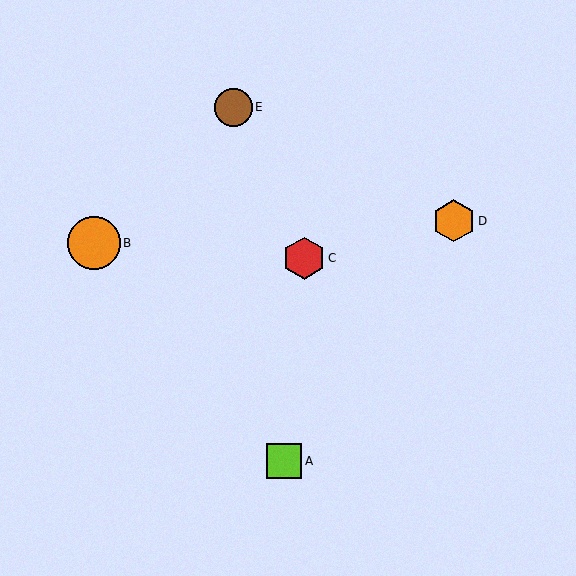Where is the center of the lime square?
The center of the lime square is at (284, 461).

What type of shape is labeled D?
Shape D is an orange hexagon.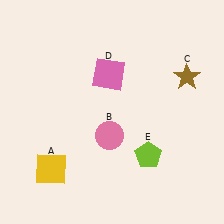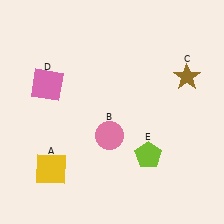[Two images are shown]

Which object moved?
The pink square (D) moved left.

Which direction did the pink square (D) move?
The pink square (D) moved left.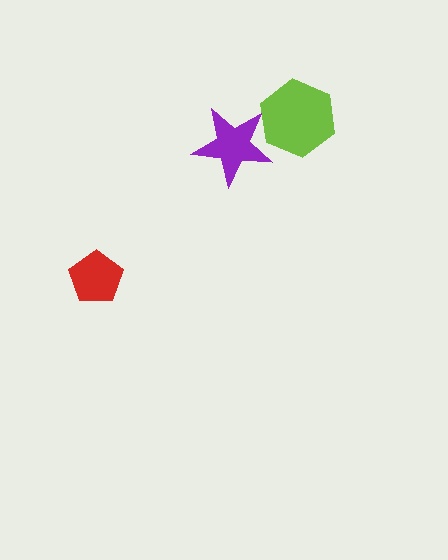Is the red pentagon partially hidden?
No, no other shape covers it.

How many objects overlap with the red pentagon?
0 objects overlap with the red pentagon.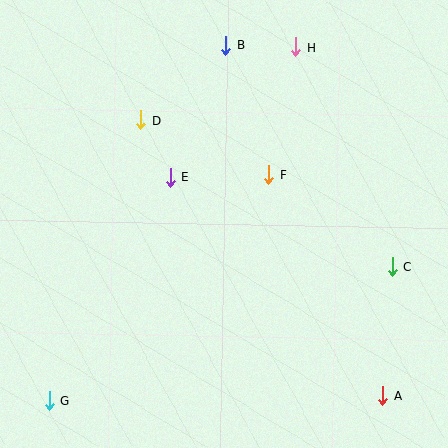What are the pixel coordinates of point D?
Point D is at (141, 120).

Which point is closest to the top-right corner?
Point H is closest to the top-right corner.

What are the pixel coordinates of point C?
Point C is at (392, 267).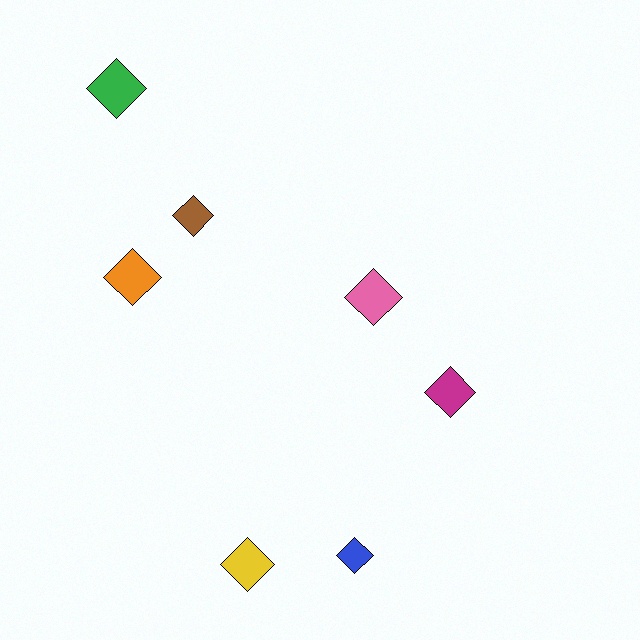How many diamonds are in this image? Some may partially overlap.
There are 7 diamonds.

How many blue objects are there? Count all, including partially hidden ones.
There is 1 blue object.